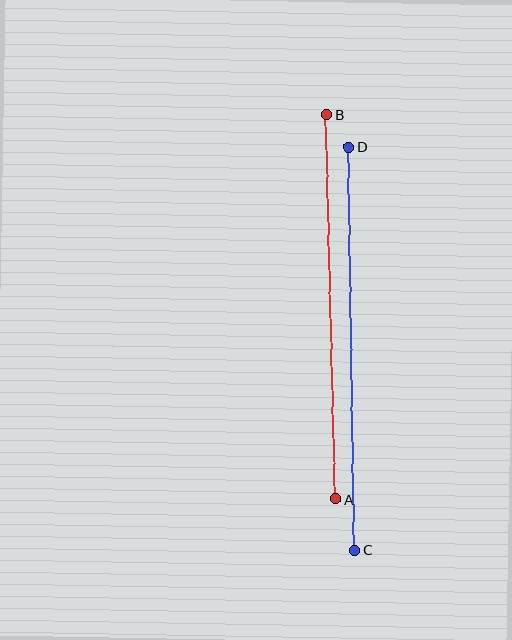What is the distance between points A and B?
The distance is approximately 384 pixels.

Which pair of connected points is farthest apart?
Points C and D are farthest apart.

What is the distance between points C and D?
The distance is approximately 403 pixels.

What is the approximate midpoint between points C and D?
The midpoint is at approximately (352, 349) pixels.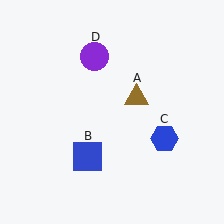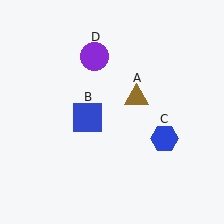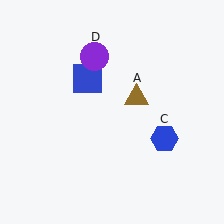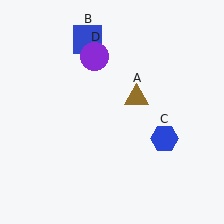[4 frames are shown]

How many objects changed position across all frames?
1 object changed position: blue square (object B).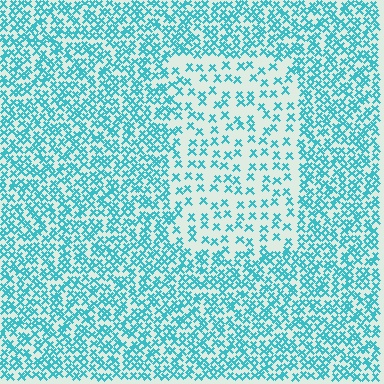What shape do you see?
I see a rectangle.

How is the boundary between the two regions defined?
The boundary is defined by a change in element density (approximately 2.3x ratio). All elements are the same color, size, and shape.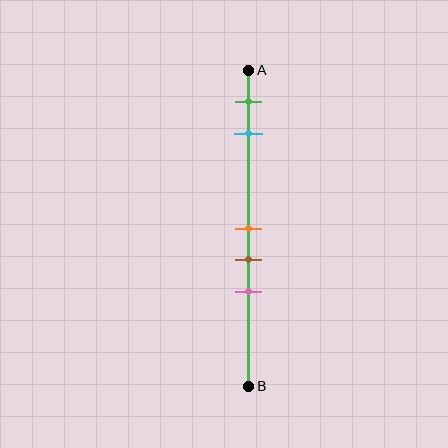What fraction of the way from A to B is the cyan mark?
The cyan mark is approximately 20% (0.2) of the way from A to B.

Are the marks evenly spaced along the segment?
No, the marks are not evenly spaced.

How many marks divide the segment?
There are 5 marks dividing the segment.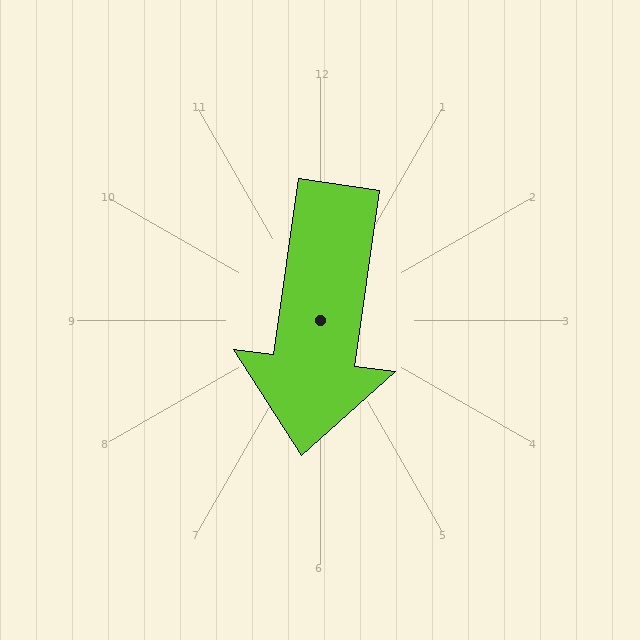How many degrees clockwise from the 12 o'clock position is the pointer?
Approximately 188 degrees.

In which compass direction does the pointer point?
South.